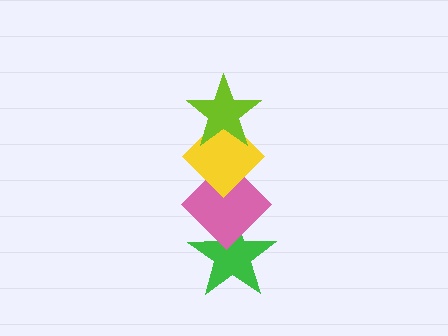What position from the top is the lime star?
The lime star is 1st from the top.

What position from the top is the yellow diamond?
The yellow diamond is 2nd from the top.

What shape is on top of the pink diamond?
The yellow diamond is on top of the pink diamond.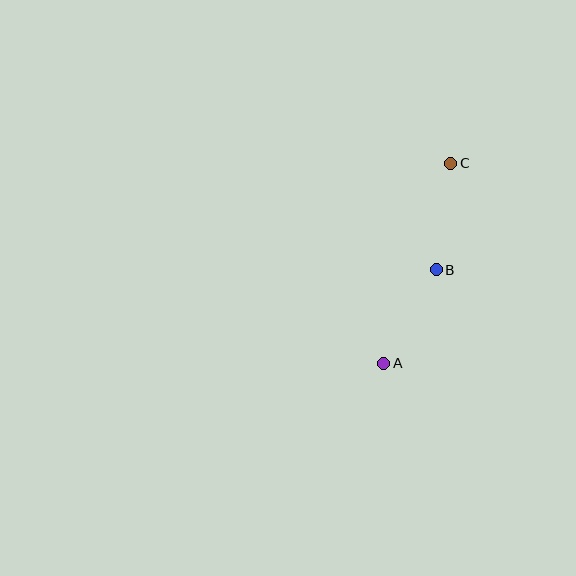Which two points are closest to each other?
Points A and B are closest to each other.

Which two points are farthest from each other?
Points A and C are farthest from each other.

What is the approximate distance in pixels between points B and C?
The distance between B and C is approximately 108 pixels.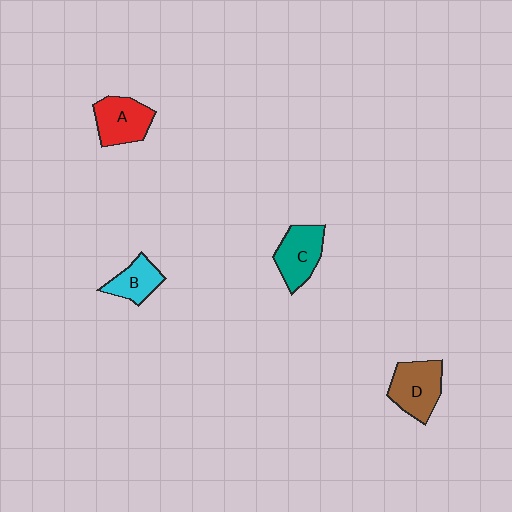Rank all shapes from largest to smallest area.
From largest to smallest: D (brown), A (red), C (teal), B (cyan).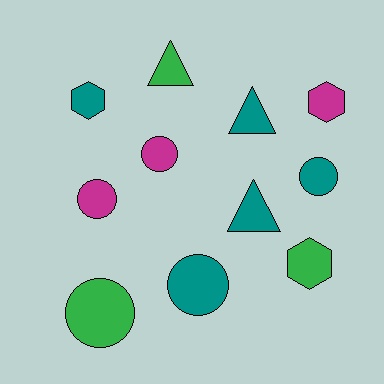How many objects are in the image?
There are 11 objects.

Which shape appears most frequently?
Circle, with 5 objects.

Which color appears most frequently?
Teal, with 5 objects.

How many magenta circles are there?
There are 2 magenta circles.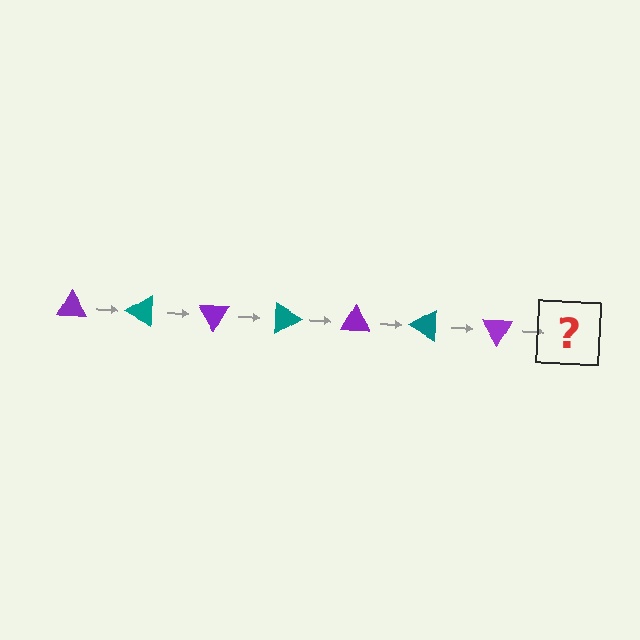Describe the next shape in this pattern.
It should be a teal triangle, rotated 210 degrees from the start.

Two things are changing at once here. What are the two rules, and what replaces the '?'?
The two rules are that it rotates 30 degrees each step and the color cycles through purple and teal. The '?' should be a teal triangle, rotated 210 degrees from the start.